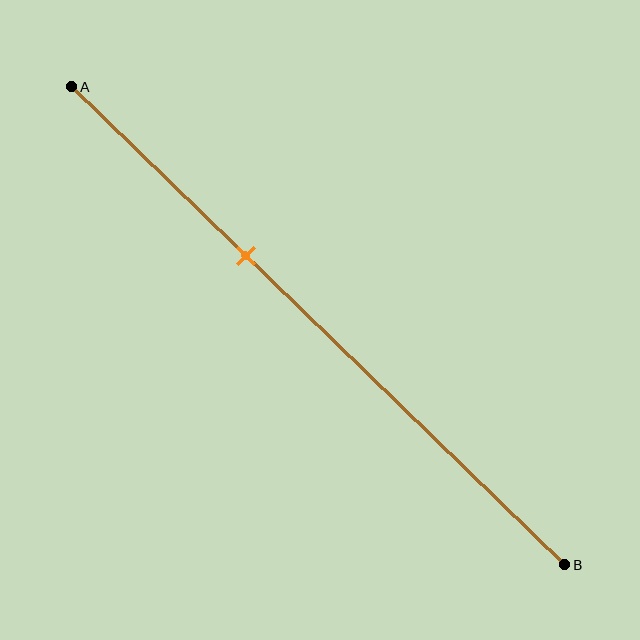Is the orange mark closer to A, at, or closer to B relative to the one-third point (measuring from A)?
The orange mark is approximately at the one-third point of segment AB.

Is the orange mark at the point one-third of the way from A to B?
Yes, the mark is approximately at the one-third point.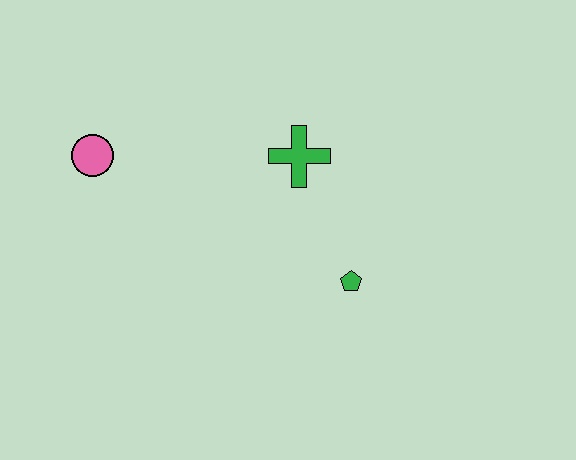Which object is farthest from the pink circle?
The green pentagon is farthest from the pink circle.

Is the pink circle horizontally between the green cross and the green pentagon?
No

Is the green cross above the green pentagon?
Yes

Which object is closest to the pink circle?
The green cross is closest to the pink circle.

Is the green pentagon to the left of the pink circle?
No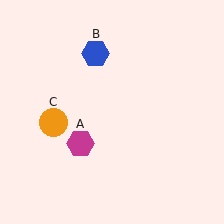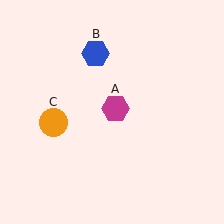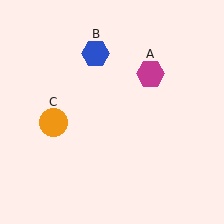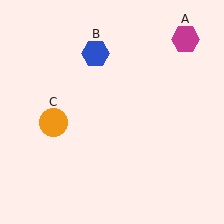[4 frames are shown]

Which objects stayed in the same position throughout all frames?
Blue hexagon (object B) and orange circle (object C) remained stationary.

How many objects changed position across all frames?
1 object changed position: magenta hexagon (object A).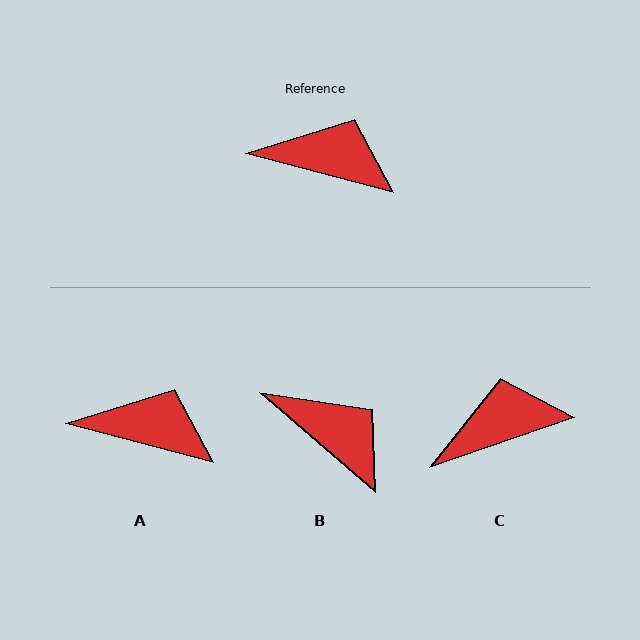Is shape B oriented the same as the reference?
No, it is off by about 26 degrees.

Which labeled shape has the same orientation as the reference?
A.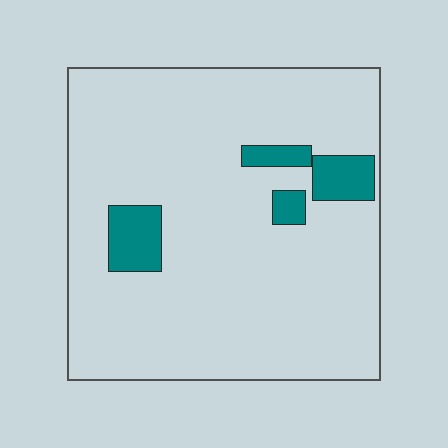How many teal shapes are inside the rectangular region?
4.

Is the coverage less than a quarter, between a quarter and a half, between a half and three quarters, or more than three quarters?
Less than a quarter.